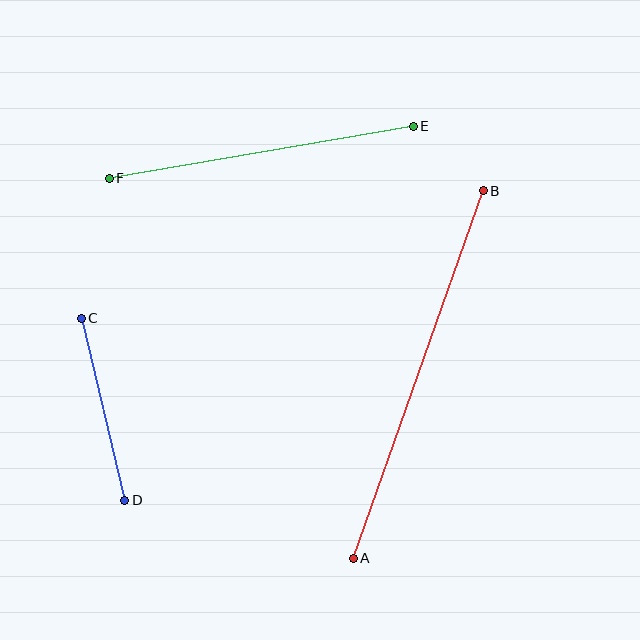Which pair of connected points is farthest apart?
Points A and B are farthest apart.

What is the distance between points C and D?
The distance is approximately 187 pixels.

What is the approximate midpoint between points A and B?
The midpoint is at approximately (418, 375) pixels.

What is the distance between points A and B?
The distance is approximately 390 pixels.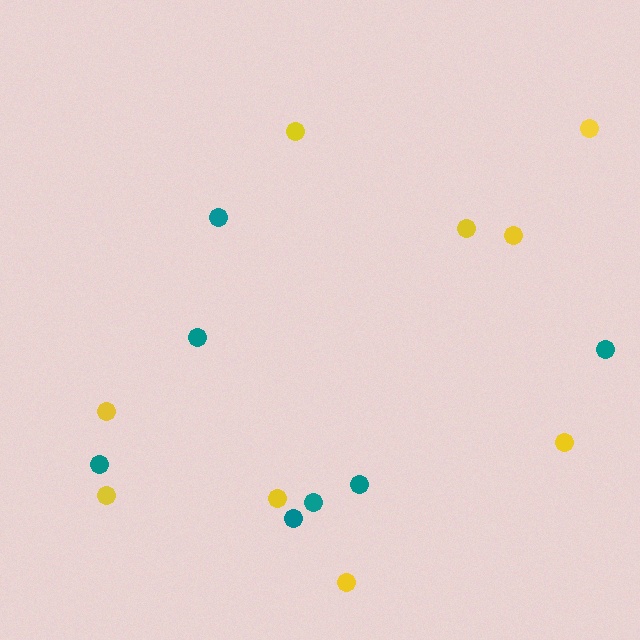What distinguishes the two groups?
There are 2 groups: one group of yellow circles (9) and one group of teal circles (7).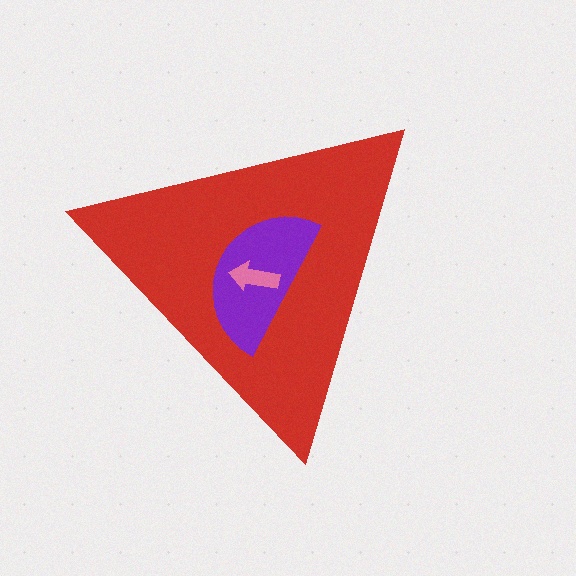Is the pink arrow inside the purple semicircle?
Yes.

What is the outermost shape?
The red triangle.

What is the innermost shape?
The pink arrow.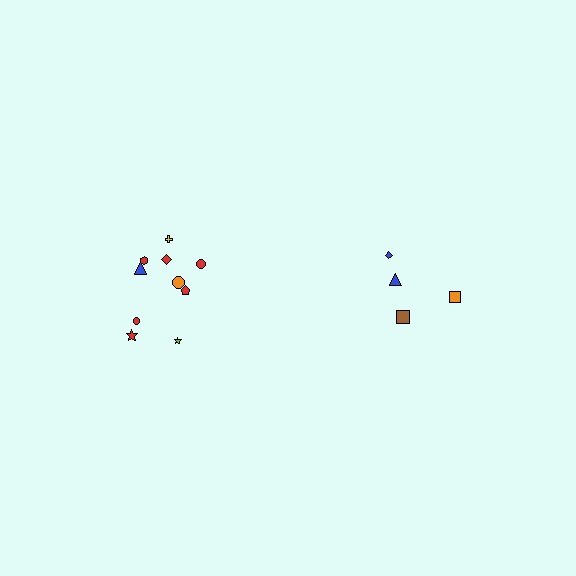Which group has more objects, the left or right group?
The left group.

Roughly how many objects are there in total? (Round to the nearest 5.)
Roughly 15 objects in total.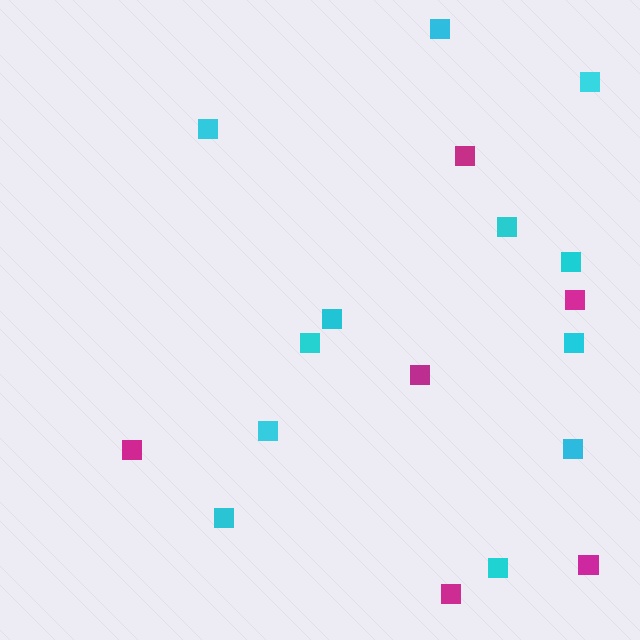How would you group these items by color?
There are 2 groups: one group of cyan squares (12) and one group of magenta squares (6).